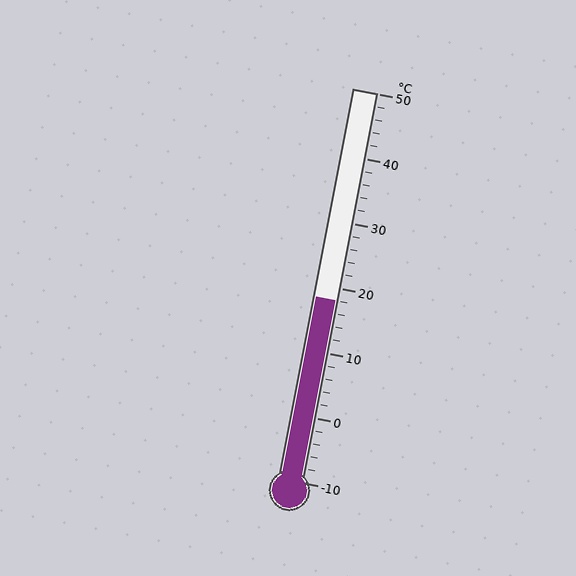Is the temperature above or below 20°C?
The temperature is below 20°C.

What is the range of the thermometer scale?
The thermometer scale ranges from -10°C to 50°C.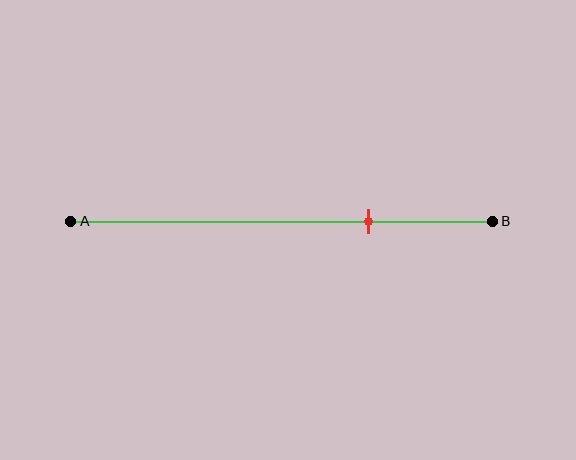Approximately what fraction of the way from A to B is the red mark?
The red mark is approximately 70% of the way from A to B.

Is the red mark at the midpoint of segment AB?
No, the mark is at about 70% from A, not at the 50% midpoint.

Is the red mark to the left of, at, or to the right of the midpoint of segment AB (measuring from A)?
The red mark is to the right of the midpoint of segment AB.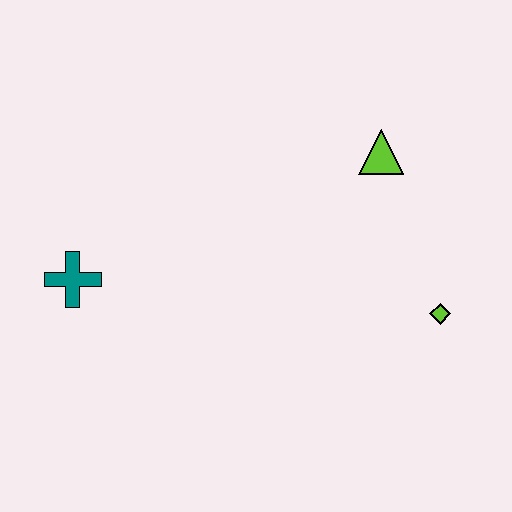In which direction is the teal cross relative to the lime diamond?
The teal cross is to the left of the lime diamond.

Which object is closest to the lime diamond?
The lime triangle is closest to the lime diamond.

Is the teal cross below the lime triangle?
Yes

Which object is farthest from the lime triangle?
The teal cross is farthest from the lime triangle.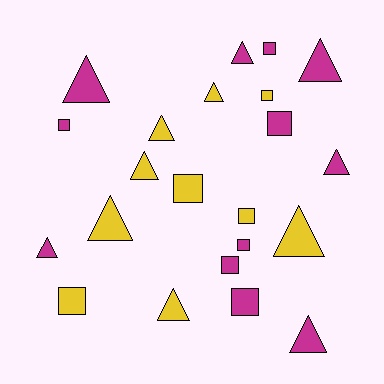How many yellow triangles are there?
There are 6 yellow triangles.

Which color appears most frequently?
Magenta, with 12 objects.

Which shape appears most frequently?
Triangle, with 12 objects.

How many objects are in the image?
There are 22 objects.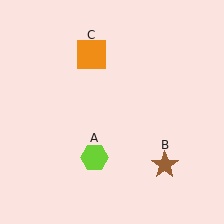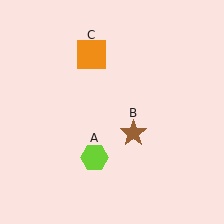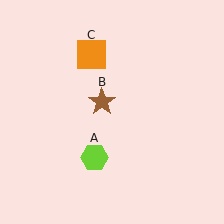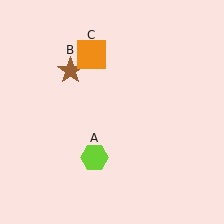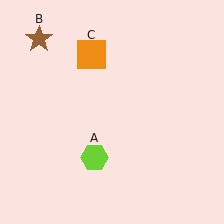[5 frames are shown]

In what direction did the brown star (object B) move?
The brown star (object B) moved up and to the left.